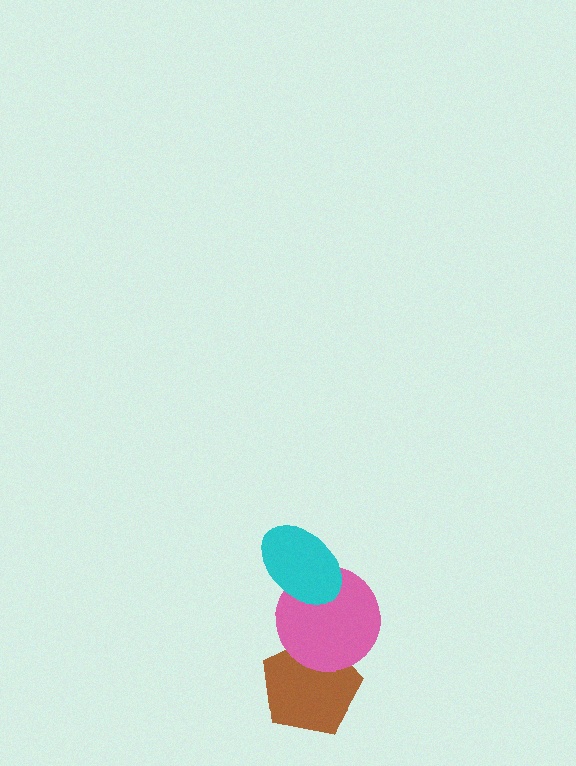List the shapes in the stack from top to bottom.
From top to bottom: the cyan ellipse, the pink circle, the brown pentagon.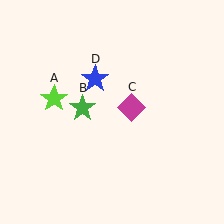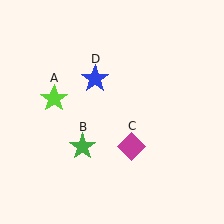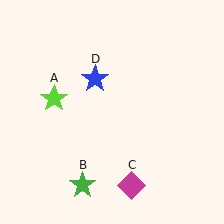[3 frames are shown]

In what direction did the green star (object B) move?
The green star (object B) moved down.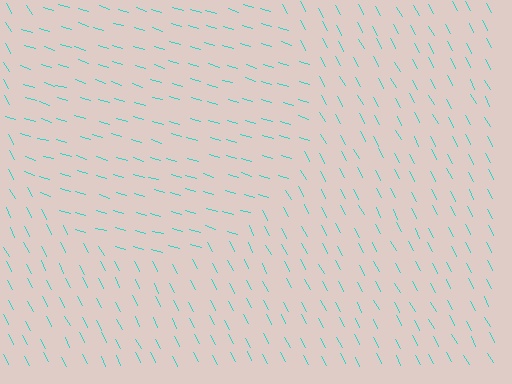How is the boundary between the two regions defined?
The boundary is defined purely by a change in line orientation (approximately 45 degrees difference). All lines are the same color and thickness.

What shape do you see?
I see a circle.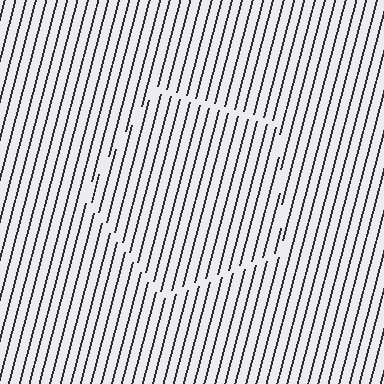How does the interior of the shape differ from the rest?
The interior of the shape contains the same grating, shifted by half a period — the contour is defined by the phase discontinuity where line-ends from the inner and outer gratings abut.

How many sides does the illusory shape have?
5 sides — the line-ends trace a pentagon.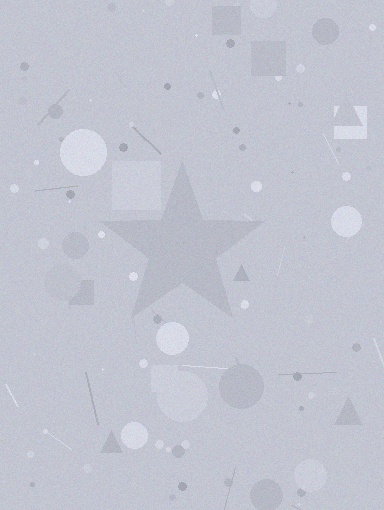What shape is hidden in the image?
A star is hidden in the image.